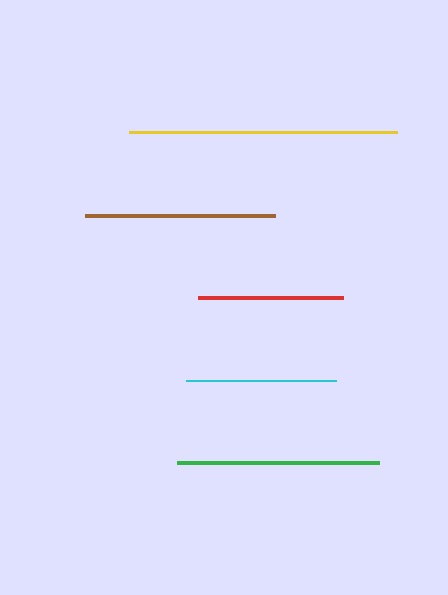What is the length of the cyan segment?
The cyan segment is approximately 150 pixels long.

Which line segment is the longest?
The yellow line is the longest at approximately 268 pixels.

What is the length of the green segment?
The green segment is approximately 202 pixels long.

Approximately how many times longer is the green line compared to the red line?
The green line is approximately 1.4 times the length of the red line.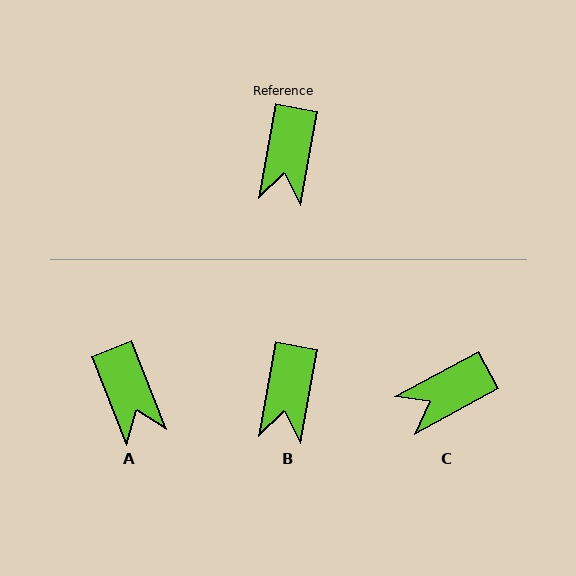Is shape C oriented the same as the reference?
No, it is off by about 52 degrees.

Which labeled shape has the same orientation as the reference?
B.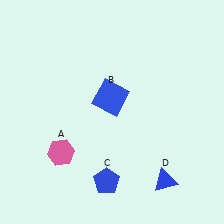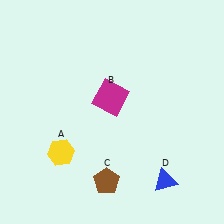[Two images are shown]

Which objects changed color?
A changed from pink to yellow. B changed from blue to magenta. C changed from blue to brown.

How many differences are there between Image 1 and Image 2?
There are 3 differences between the two images.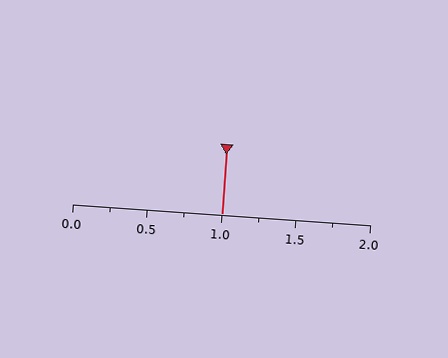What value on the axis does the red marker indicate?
The marker indicates approximately 1.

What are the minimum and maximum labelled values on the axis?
The axis runs from 0.0 to 2.0.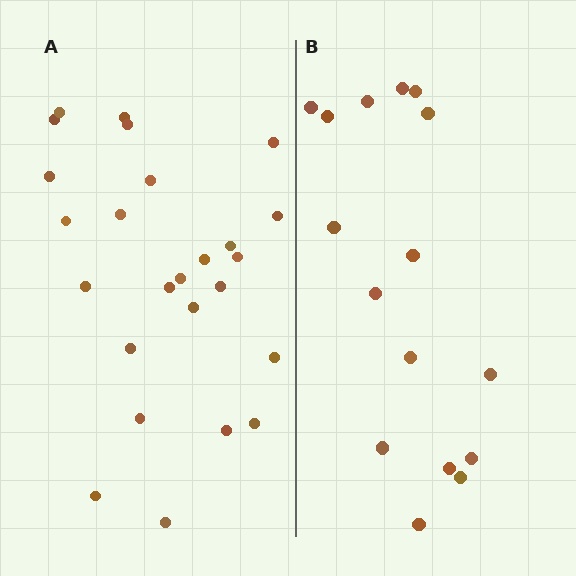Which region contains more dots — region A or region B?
Region A (the left region) has more dots.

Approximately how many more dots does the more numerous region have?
Region A has roughly 8 or so more dots than region B.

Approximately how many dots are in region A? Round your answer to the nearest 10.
About 20 dots. (The exact count is 25, which rounds to 20.)